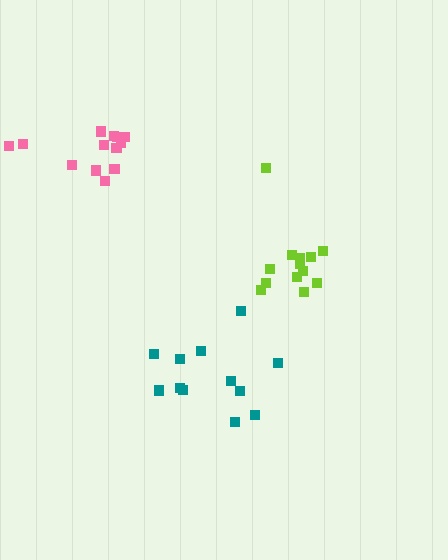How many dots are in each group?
Group 1: 13 dots, Group 2: 13 dots, Group 3: 12 dots (38 total).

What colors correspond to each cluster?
The clusters are colored: lime, pink, teal.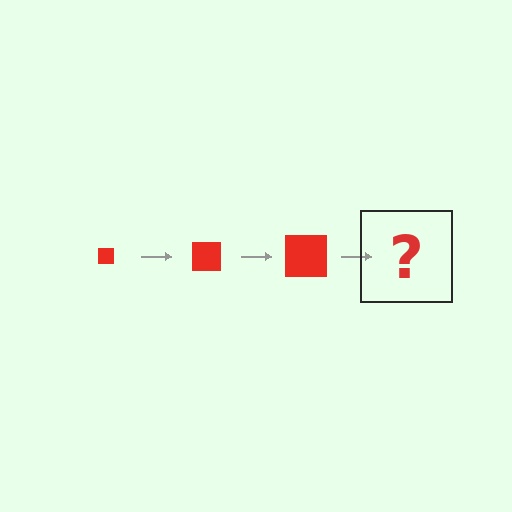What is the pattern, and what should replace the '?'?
The pattern is that the square gets progressively larger each step. The '?' should be a red square, larger than the previous one.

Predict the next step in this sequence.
The next step is a red square, larger than the previous one.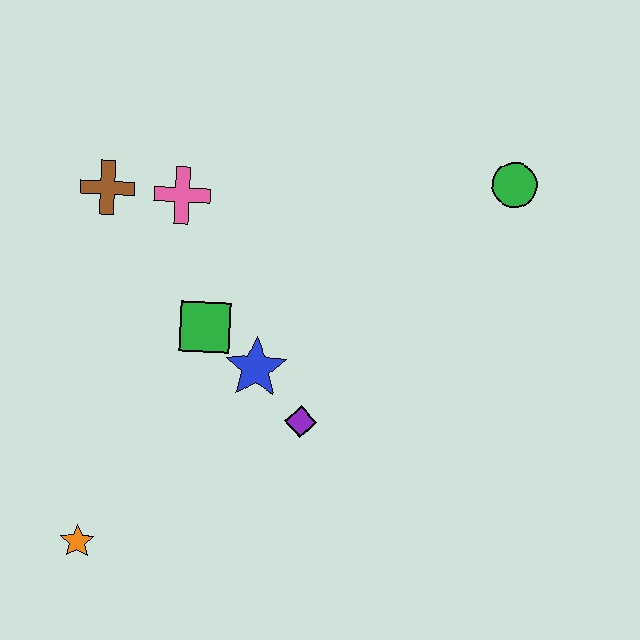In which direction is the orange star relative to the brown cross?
The orange star is below the brown cross.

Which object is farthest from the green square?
The green circle is farthest from the green square.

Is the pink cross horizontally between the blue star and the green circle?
No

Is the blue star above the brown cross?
No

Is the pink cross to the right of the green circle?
No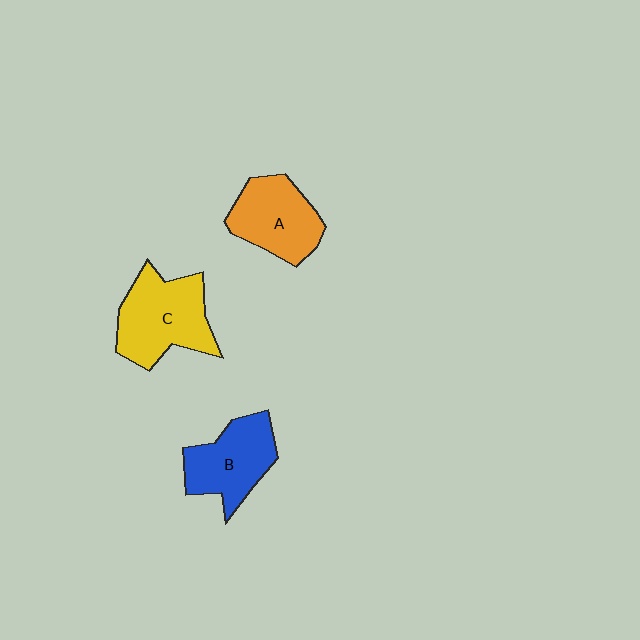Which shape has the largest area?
Shape C (yellow).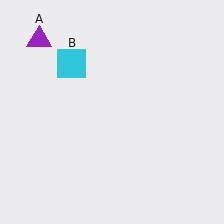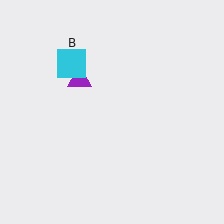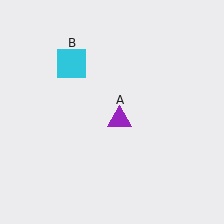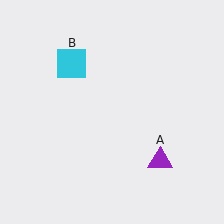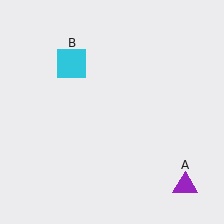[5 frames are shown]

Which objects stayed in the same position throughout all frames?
Cyan square (object B) remained stationary.